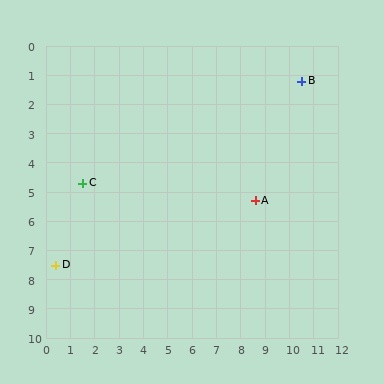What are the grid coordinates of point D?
Point D is at approximately (0.4, 7.5).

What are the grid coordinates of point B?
Point B is at approximately (10.5, 1.2).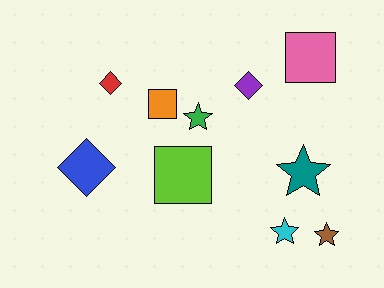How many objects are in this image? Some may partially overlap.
There are 10 objects.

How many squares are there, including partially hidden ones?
There are 3 squares.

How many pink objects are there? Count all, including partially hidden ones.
There is 1 pink object.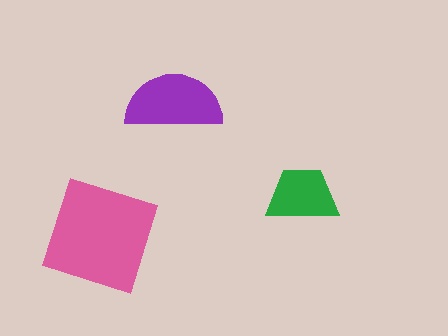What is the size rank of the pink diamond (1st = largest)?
1st.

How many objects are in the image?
There are 3 objects in the image.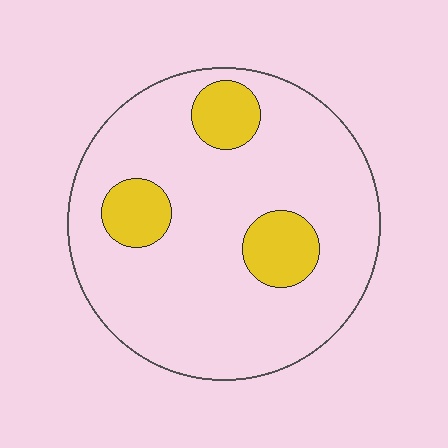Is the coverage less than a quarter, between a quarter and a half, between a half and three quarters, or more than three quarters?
Less than a quarter.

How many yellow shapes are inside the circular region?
3.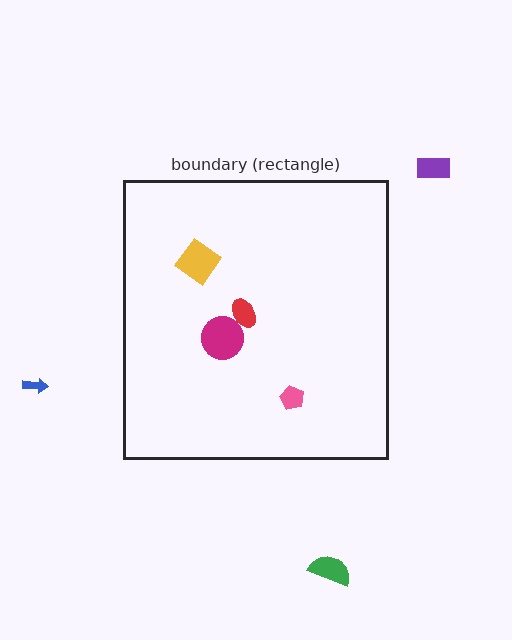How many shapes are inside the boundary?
4 inside, 3 outside.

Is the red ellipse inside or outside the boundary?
Inside.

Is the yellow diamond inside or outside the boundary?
Inside.